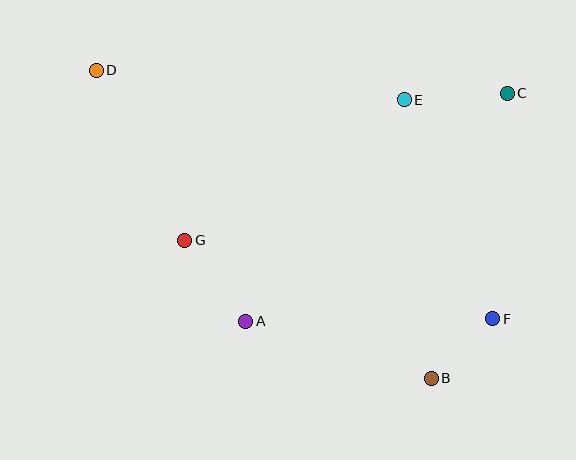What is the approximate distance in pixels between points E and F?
The distance between E and F is approximately 236 pixels.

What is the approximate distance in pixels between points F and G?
The distance between F and G is approximately 318 pixels.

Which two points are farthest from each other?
Points D and F are farthest from each other.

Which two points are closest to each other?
Points B and F are closest to each other.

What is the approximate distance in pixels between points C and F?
The distance between C and F is approximately 226 pixels.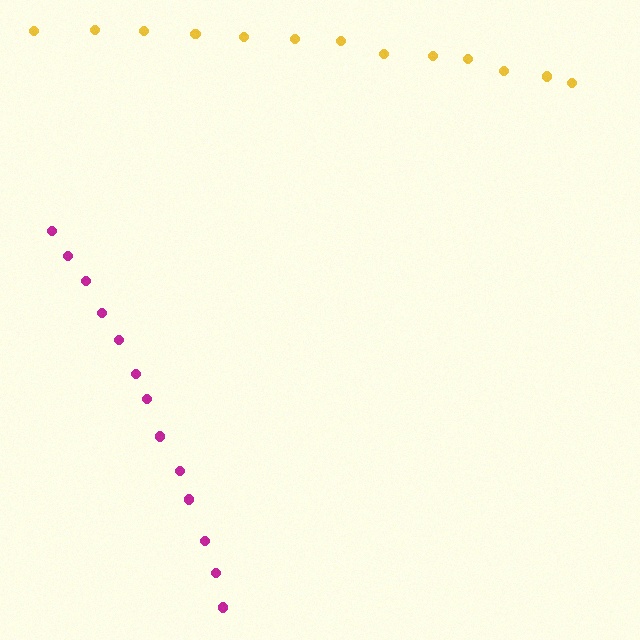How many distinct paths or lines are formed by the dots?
There are 2 distinct paths.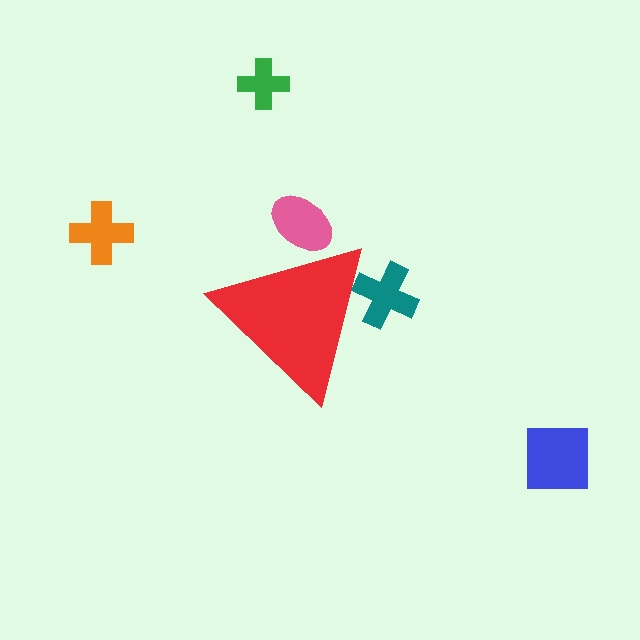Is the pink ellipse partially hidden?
Yes, the pink ellipse is partially hidden behind the red triangle.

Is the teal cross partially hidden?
Yes, the teal cross is partially hidden behind the red triangle.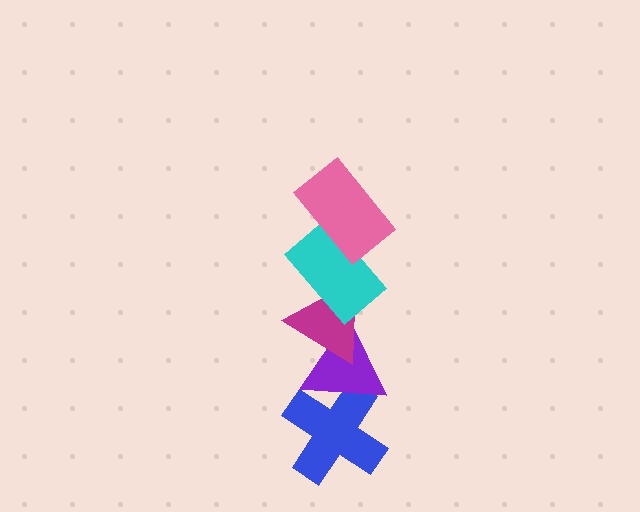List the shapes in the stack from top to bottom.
From top to bottom: the pink rectangle, the cyan rectangle, the magenta triangle, the purple triangle, the blue cross.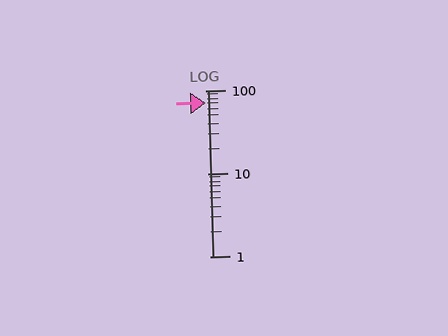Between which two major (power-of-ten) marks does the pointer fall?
The pointer is between 10 and 100.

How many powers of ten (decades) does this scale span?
The scale spans 2 decades, from 1 to 100.